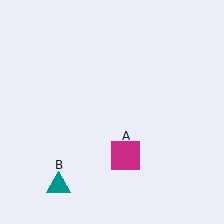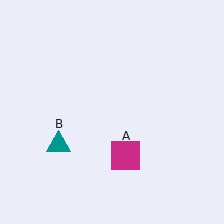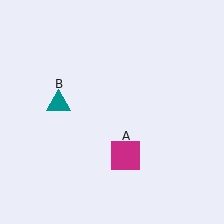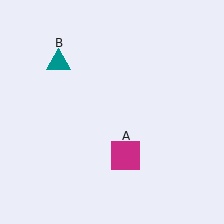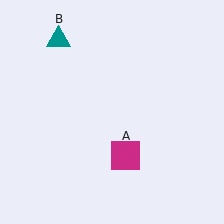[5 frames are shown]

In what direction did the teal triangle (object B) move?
The teal triangle (object B) moved up.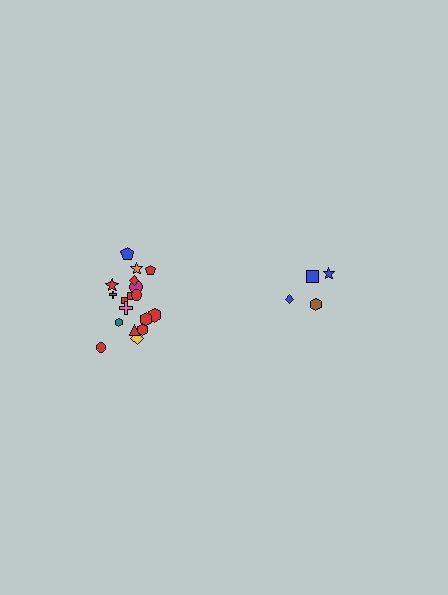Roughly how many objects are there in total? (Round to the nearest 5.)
Roughly 20 objects in total.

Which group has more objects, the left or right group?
The left group.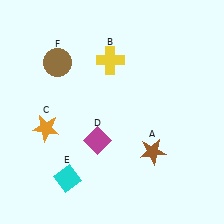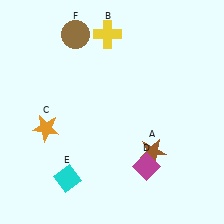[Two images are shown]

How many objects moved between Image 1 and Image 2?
3 objects moved between the two images.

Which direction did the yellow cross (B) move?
The yellow cross (B) moved up.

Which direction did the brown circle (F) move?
The brown circle (F) moved up.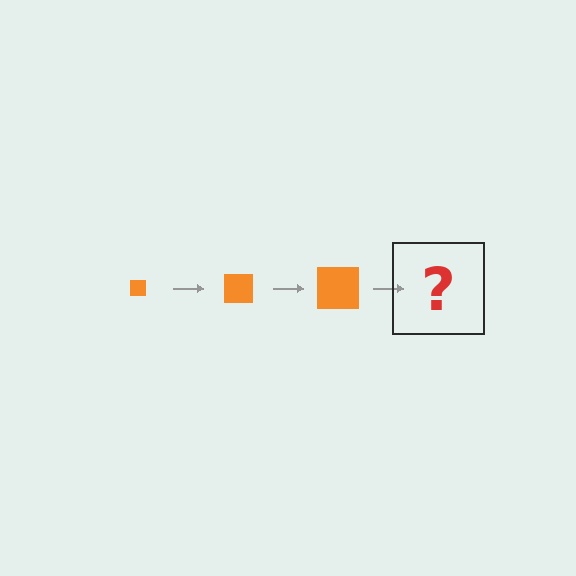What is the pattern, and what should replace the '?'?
The pattern is that the square gets progressively larger each step. The '?' should be an orange square, larger than the previous one.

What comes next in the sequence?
The next element should be an orange square, larger than the previous one.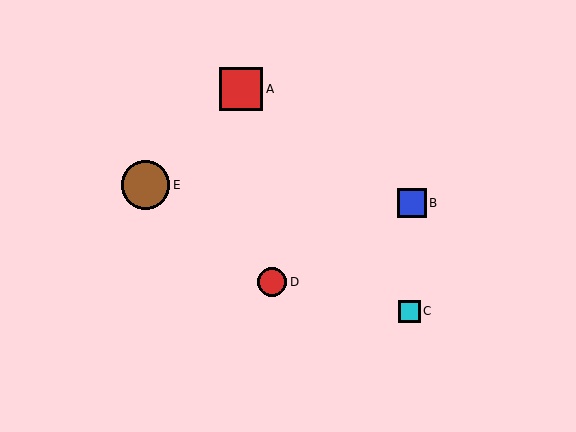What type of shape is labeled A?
Shape A is a red square.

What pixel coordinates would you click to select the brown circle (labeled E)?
Click at (145, 185) to select the brown circle E.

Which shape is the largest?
The brown circle (labeled E) is the largest.